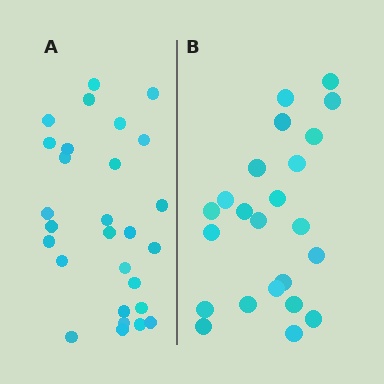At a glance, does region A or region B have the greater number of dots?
Region A (the left region) has more dots.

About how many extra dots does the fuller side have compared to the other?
Region A has about 5 more dots than region B.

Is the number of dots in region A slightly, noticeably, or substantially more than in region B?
Region A has only slightly more — the two regions are fairly close. The ratio is roughly 1.2 to 1.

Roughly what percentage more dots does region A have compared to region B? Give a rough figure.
About 20% more.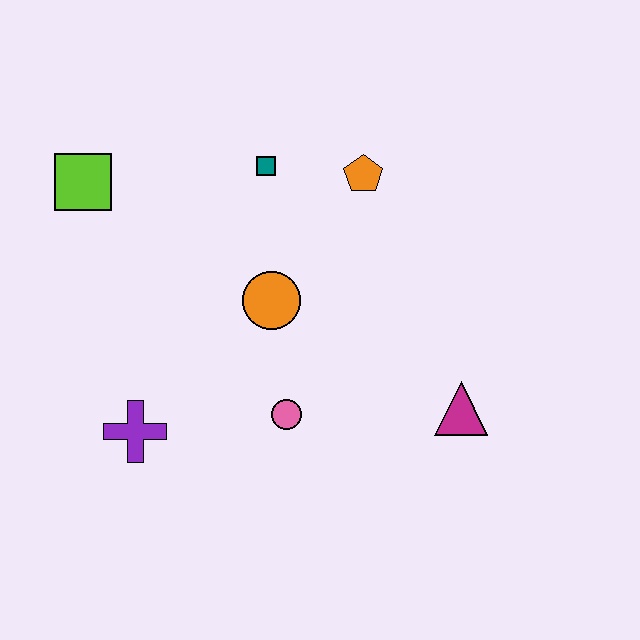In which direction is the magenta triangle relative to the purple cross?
The magenta triangle is to the right of the purple cross.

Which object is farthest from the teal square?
The magenta triangle is farthest from the teal square.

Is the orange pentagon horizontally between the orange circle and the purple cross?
No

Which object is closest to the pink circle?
The orange circle is closest to the pink circle.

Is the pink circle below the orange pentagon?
Yes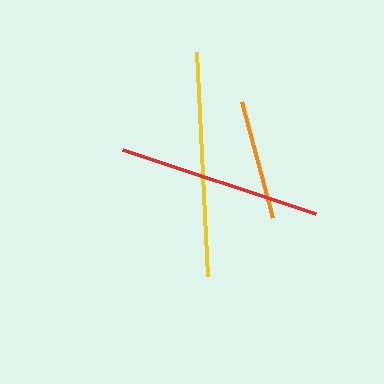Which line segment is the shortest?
The orange line is the shortest at approximately 120 pixels.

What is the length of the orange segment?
The orange segment is approximately 120 pixels long.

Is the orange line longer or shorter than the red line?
The red line is longer than the orange line.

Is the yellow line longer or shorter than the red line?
The yellow line is longer than the red line.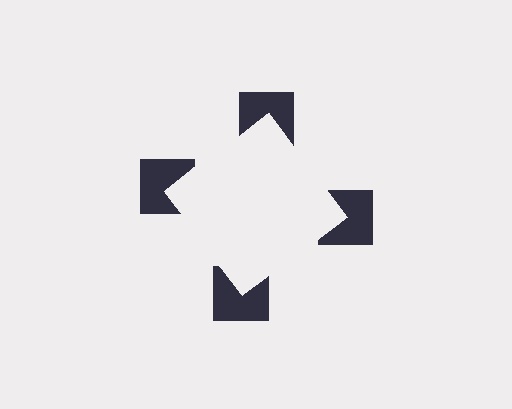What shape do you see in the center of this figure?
An illusory square — its edges are inferred from the aligned wedge cuts in the notched squares, not physically drawn.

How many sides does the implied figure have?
4 sides.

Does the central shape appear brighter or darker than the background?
It typically appears slightly brighter than the background, even though no actual brightness change is drawn.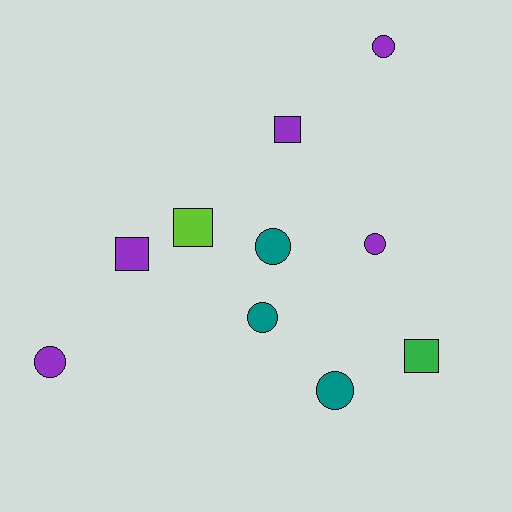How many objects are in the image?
There are 10 objects.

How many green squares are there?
There is 1 green square.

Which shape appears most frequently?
Circle, with 6 objects.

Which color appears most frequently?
Purple, with 5 objects.